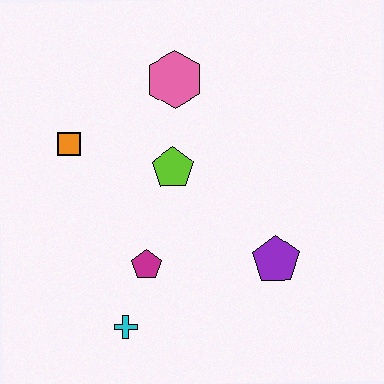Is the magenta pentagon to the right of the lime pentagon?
No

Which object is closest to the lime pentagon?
The pink hexagon is closest to the lime pentagon.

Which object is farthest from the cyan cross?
The pink hexagon is farthest from the cyan cross.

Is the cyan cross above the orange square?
No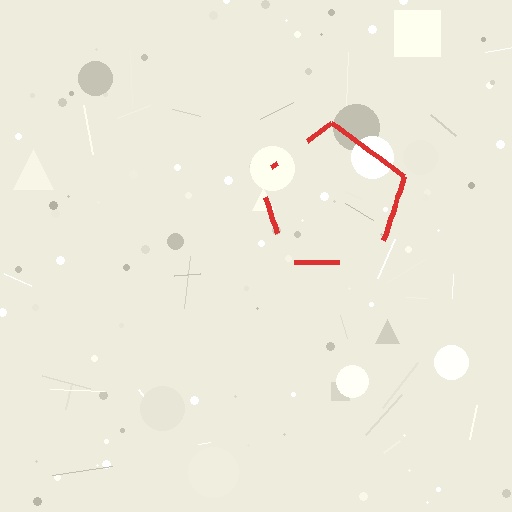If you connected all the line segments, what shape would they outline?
They would outline a pentagon.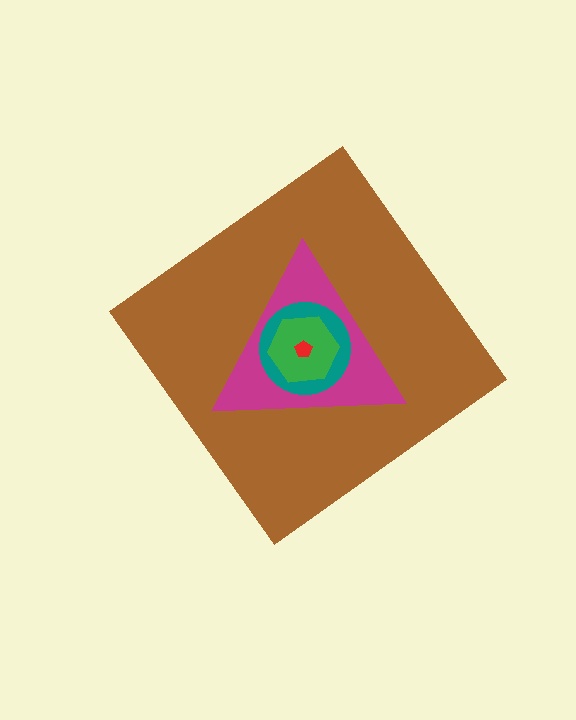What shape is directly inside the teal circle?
The green hexagon.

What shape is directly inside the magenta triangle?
The teal circle.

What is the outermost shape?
The brown diamond.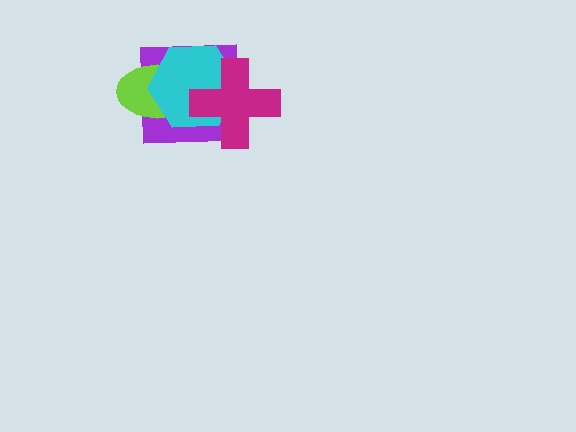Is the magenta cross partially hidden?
No, no other shape covers it.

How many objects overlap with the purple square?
3 objects overlap with the purple square.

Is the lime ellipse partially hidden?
Yes, it is partially covered by another shape.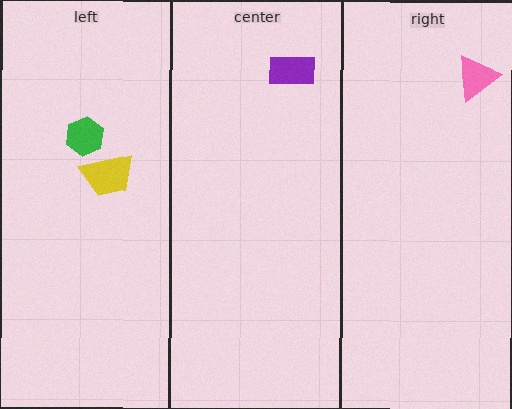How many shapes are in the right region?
1.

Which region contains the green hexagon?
The left region.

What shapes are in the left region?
The green hexagon, the yellow trapezoid.